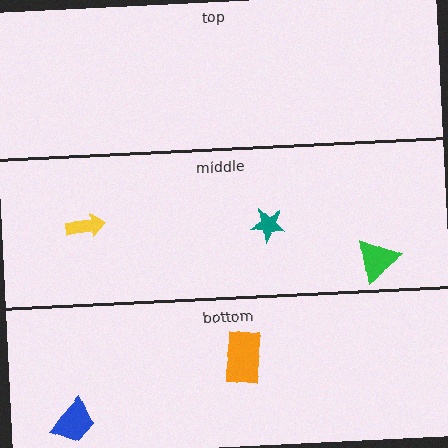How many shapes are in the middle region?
3.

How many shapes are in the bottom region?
2.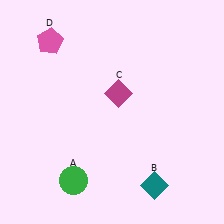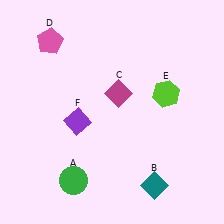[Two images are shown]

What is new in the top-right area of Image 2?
A lime hexagon (E) was added in the top-right area of Image 2.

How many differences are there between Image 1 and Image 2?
There are 2 differences between the two images.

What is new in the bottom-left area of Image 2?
A purple diamond (F) was added in the bottom-left area of Image 2.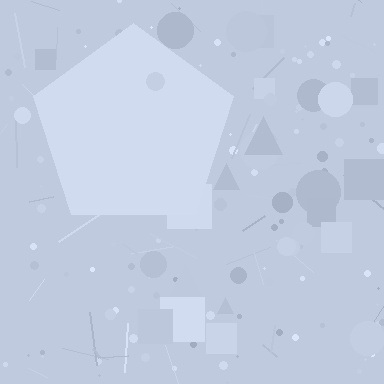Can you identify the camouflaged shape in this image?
The camouflaged shape is a pentagon.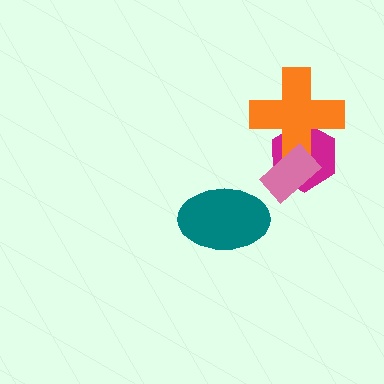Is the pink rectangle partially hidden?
No, no other shape covers it.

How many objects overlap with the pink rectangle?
2 objects overlap with the pink rectangle.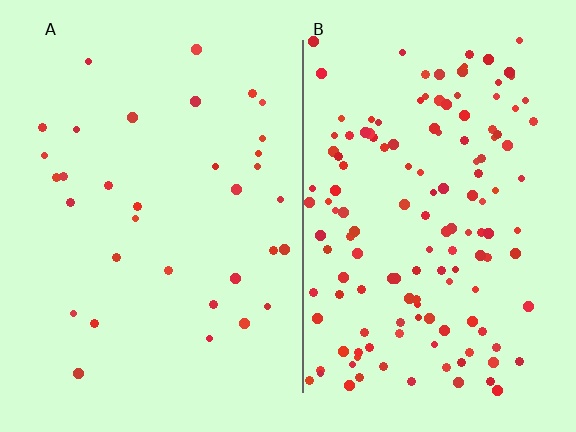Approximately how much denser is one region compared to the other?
Approximately 4.2× — region B over region A.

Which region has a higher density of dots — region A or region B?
B (the right).